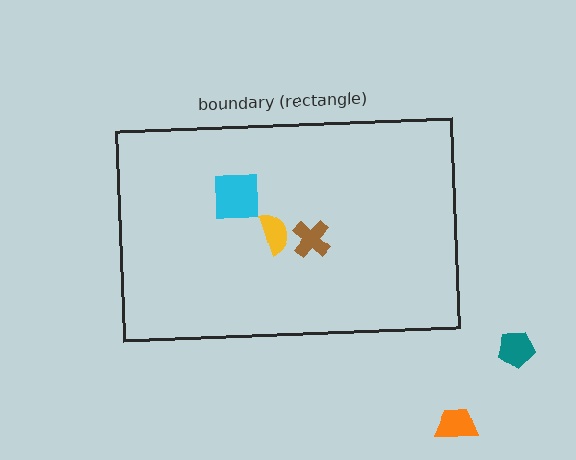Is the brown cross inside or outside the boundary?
Inside.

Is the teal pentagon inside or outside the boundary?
Outside.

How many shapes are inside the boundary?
3 inside, 2 outside.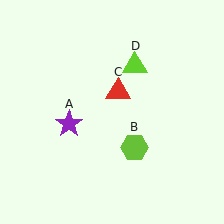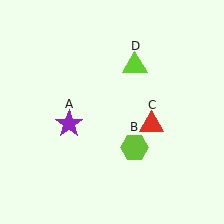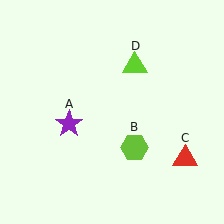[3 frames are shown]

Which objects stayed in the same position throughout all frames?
Purple star (object A) and lime hexagon (object B) and lime triangle (object D) remained stationary.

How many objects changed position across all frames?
1 object changed position: red triangle (object C).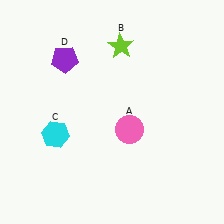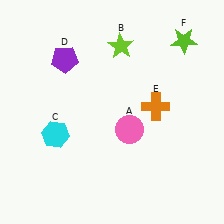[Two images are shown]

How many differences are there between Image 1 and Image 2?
There are 2 differences between the two images.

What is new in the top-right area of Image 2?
A lime star (F) was added in the top-right area of Image 2.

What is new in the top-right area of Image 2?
An orange cross (E) was added in the top-right area of Image 2.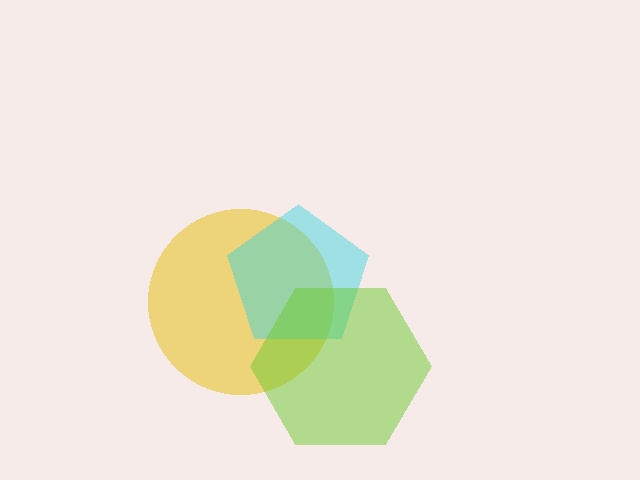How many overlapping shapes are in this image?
There are 3 overlapping shapes in the image.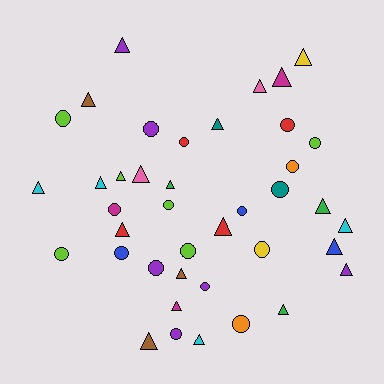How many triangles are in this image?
There are 22 triangles.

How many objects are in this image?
There are 40 objects.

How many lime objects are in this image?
There are 6 lime objects.